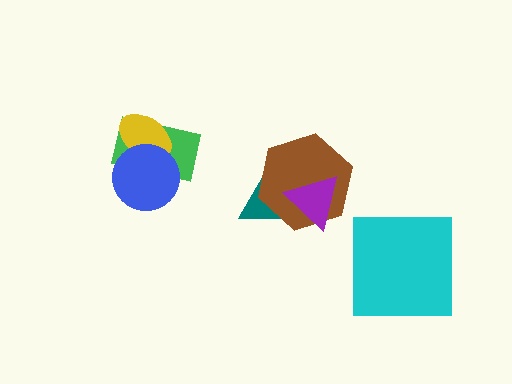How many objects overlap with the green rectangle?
2 objects overlap with the green rectangle.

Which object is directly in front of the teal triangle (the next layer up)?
The brown hexagon is directly in front of the teal triangle.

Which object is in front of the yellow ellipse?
The blue circle is in front of the yellow ellipse.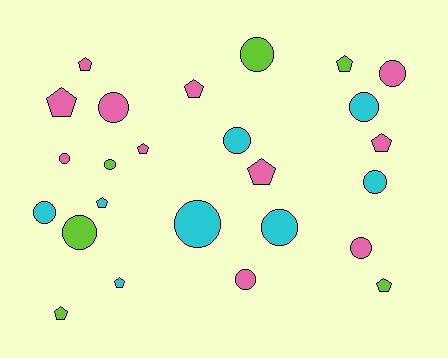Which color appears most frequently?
Pink, with 11 objects.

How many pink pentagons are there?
There are 6 pink pentagons.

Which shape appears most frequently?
Circle, with 14 objects.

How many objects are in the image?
There are 25 objects.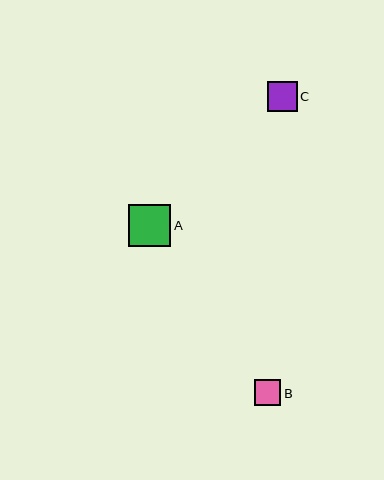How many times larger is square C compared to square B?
Square C is approximately 1.1 times the size of square B.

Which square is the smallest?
Square B is the smallest with a size of approximately 27 pixels.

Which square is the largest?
Square A is the largest with a size of approximately 42 pixels.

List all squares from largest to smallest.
From largest to smallest: A, C, B.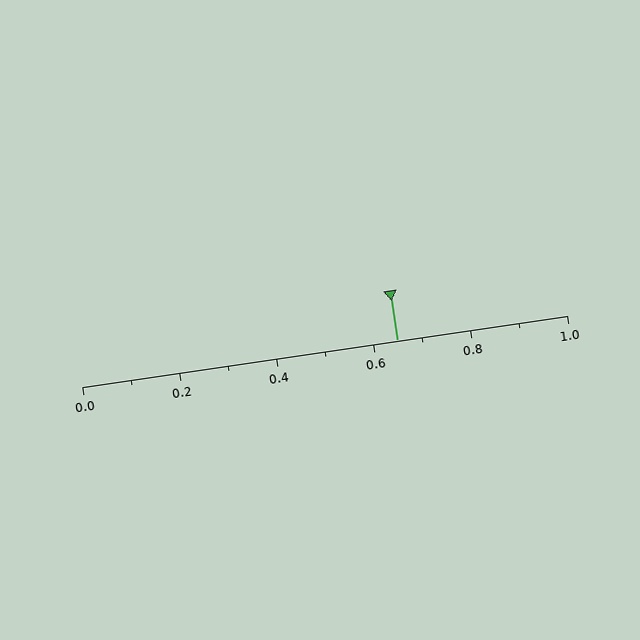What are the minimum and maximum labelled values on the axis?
The axis runs from 0.0 to 1.0.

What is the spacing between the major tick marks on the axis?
The major ticks are spaced 0.2 apart.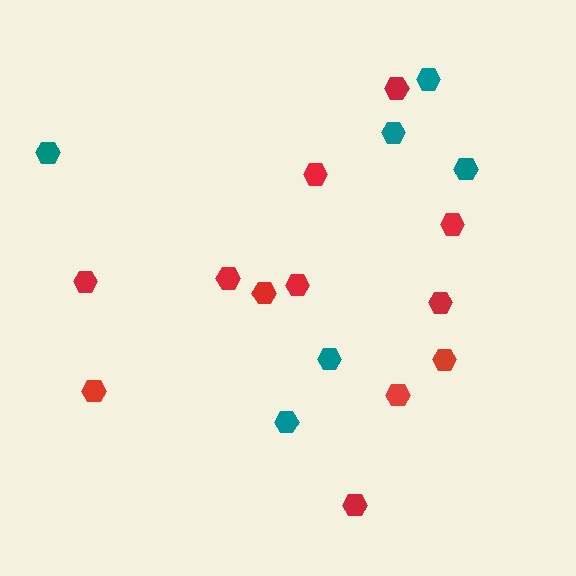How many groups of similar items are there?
There are 2 groups: one group of teal hexagons (6) and one group of red hexagons (12).